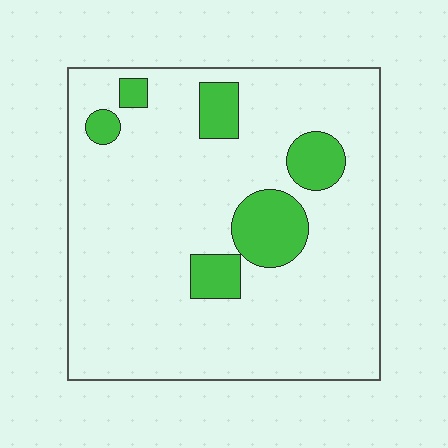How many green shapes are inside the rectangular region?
6.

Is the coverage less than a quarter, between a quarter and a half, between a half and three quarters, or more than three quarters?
Less than a quarter.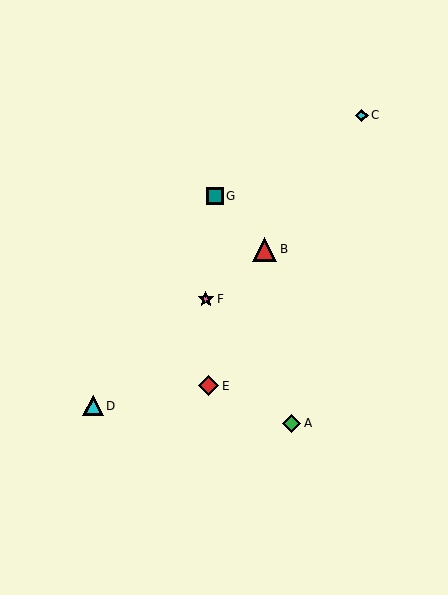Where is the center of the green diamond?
The center of the green diamond is at (291, 423).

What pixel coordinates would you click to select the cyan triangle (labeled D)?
Click at (93, 406) to select the cyan triangle D.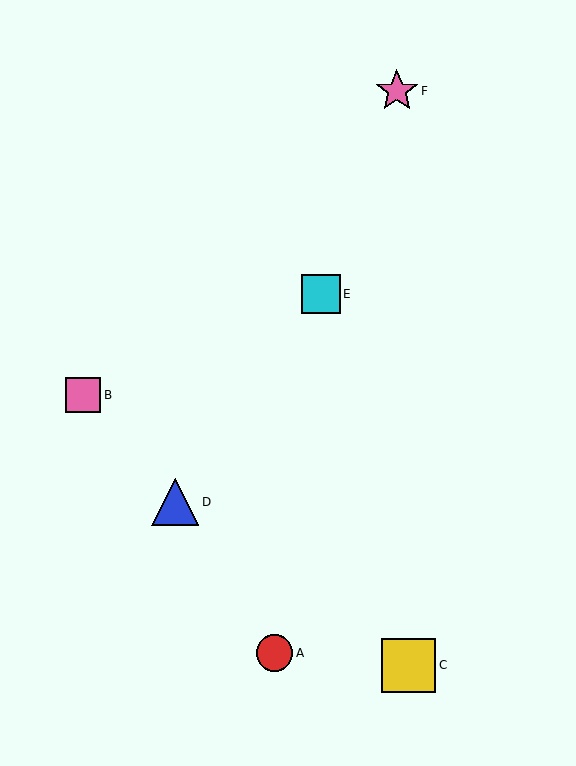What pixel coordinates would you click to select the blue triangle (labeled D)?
Click at (175, 502) to select the blue triangle D.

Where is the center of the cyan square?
The center of the cyan square is at (321, 294).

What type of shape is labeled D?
Shape D is a blue triangle.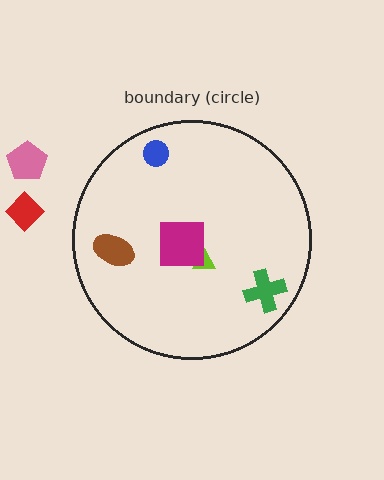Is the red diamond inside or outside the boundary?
Outside.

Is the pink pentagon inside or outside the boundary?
Outside.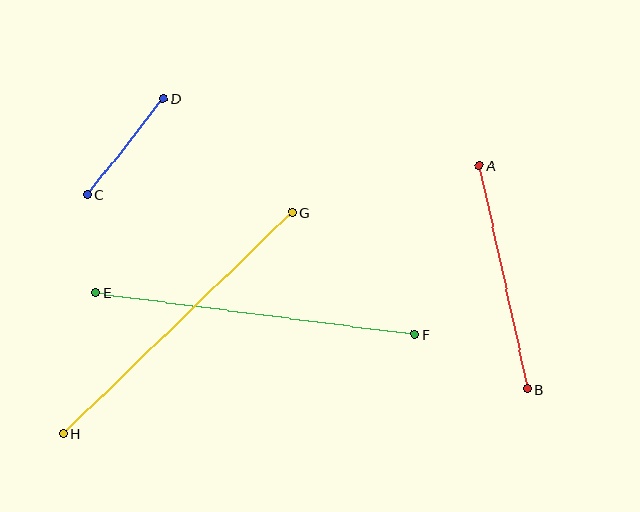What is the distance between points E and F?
The distance is approximately 321 pixels.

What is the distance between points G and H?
The distance is approximately 318 pixels.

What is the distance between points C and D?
The distance is approximately 123 pixels.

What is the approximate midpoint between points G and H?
The midpoint is at approximately (178, 323) pixels.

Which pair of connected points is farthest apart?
Points E and F are farthest apart.